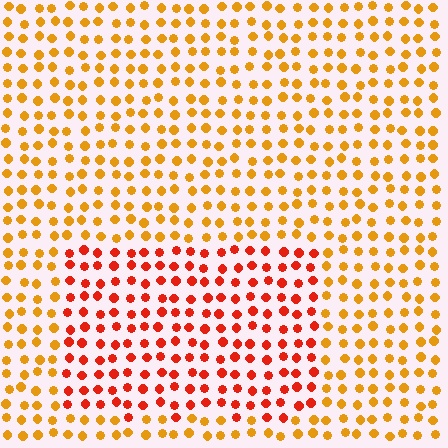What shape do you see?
I see a rectangle.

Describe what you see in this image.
The image is filled with small orange elements in a uniform arrangement. A rectangle-shaped region is visible where the elements are tinted to a slightly different hue, forming a subtle color boundary.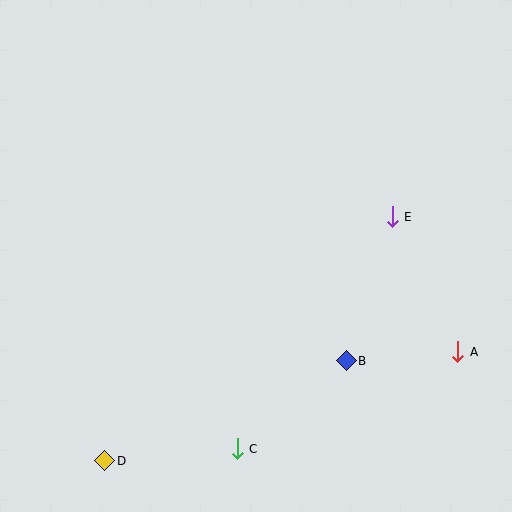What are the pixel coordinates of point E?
Point E is at (392, 217).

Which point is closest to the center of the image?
Point B at (346, 361) is closest to the center.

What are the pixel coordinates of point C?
Point C is at (237, 449).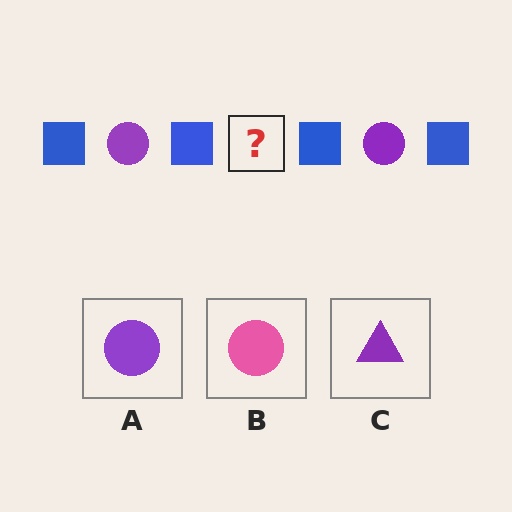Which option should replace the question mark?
Option A.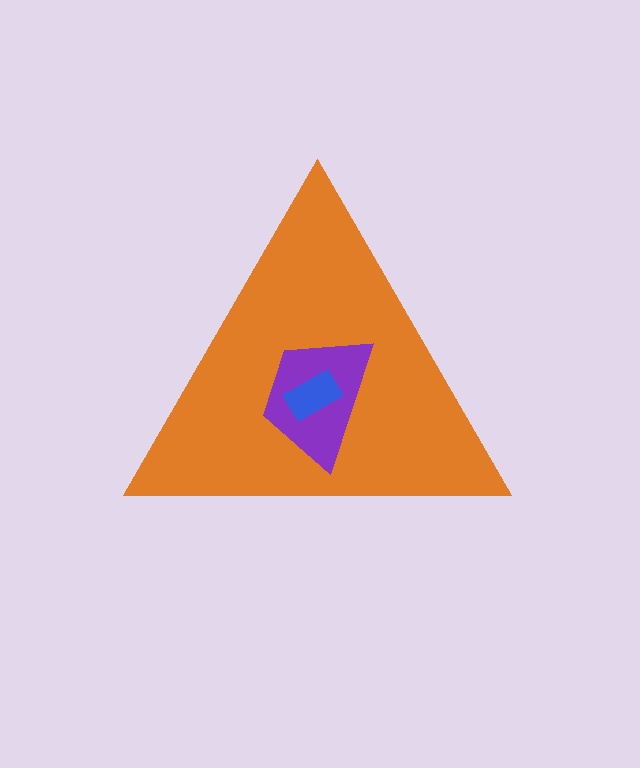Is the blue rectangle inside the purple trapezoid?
Yes.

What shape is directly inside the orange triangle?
The purple trapezoid.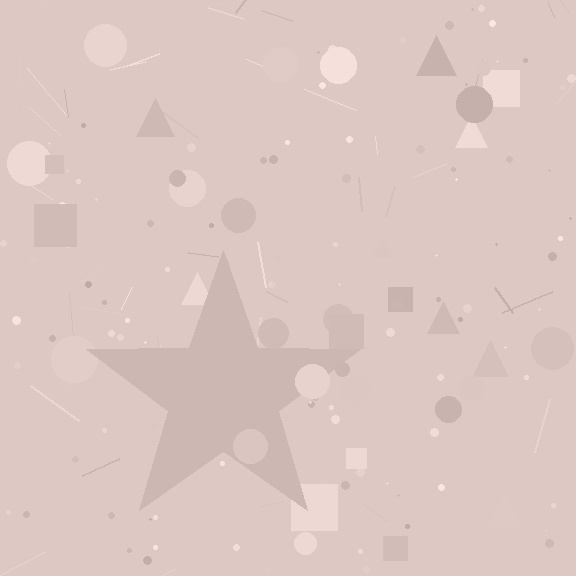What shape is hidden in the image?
A star is hidden in the image.